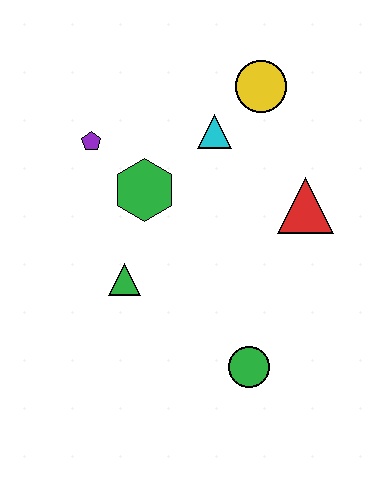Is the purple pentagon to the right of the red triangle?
No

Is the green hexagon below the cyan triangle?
Yes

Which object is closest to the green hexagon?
The purple pentagon is closest to the green hexagon.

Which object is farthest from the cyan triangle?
The green circle is farthest from the cyan triangle.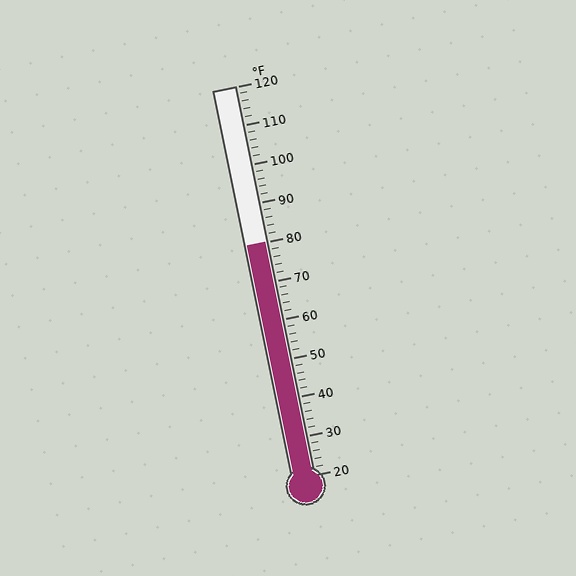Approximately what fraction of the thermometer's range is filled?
The thermometer is filled to approximately 60% of its range.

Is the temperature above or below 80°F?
The temperature is at 80°F.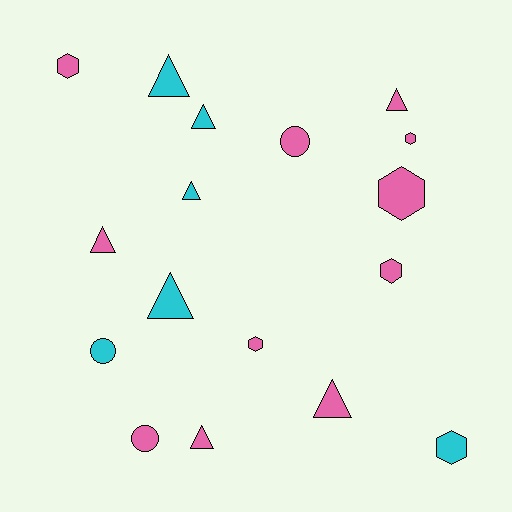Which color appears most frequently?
Pink, with 11 objects.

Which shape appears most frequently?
Triangle, with 8 objects.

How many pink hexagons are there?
There are 5 pink hexagons.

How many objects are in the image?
There are 17 objects.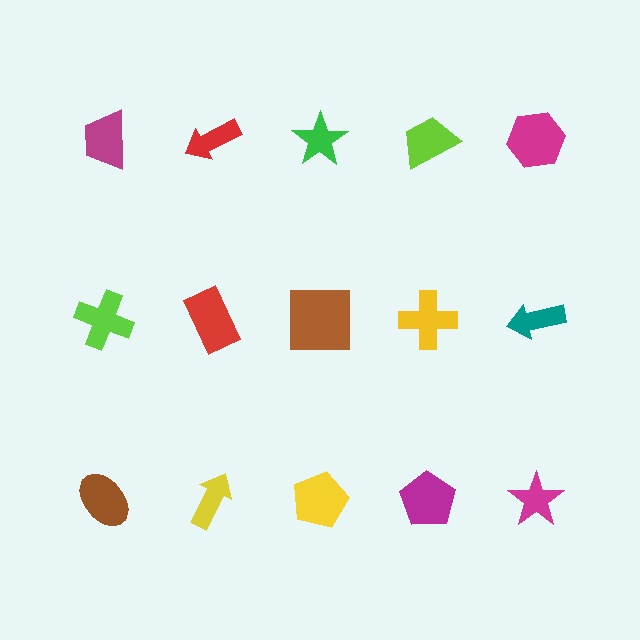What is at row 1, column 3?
A green star.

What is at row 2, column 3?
A brown square.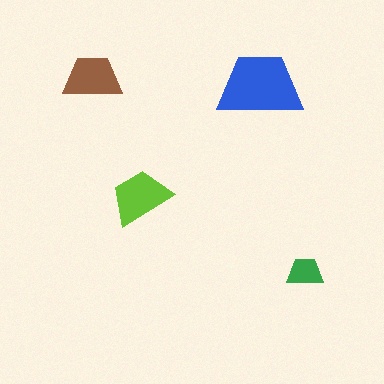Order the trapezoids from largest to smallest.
the blue one, the lime one, the brown one, the green one.